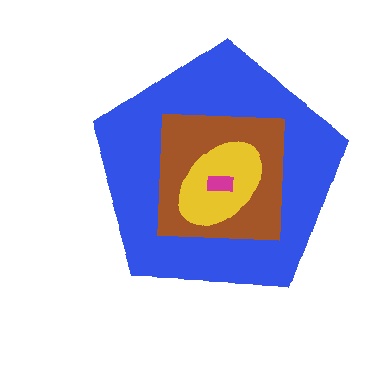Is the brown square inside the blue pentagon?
Yes.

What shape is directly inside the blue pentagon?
The brown square.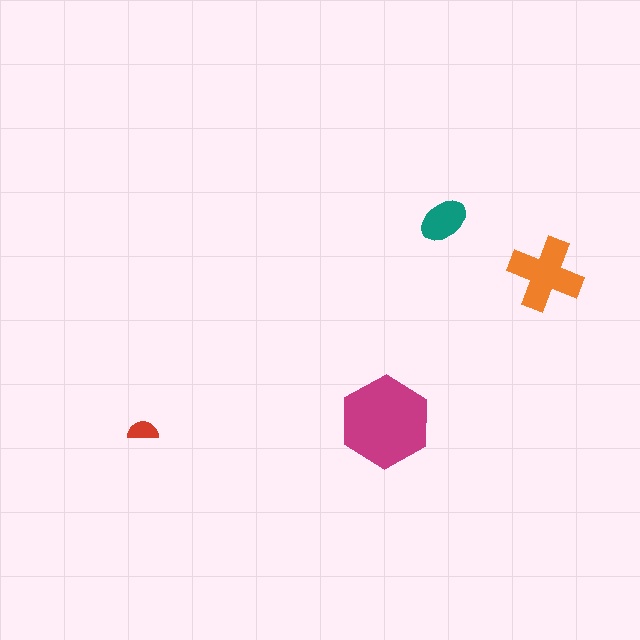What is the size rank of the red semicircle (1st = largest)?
4th.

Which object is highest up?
The teal ellipse is topmost.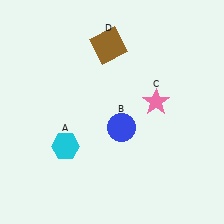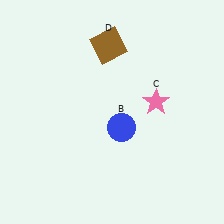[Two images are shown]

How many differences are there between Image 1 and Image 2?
There is 1 difference between the two images.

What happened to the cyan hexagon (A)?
The cyan hexagon (A) was removed in Image 2. It was in the bottom-left area of Image 1.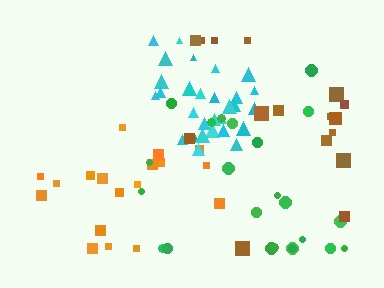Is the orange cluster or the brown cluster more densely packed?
Orange.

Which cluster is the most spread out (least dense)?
Brown.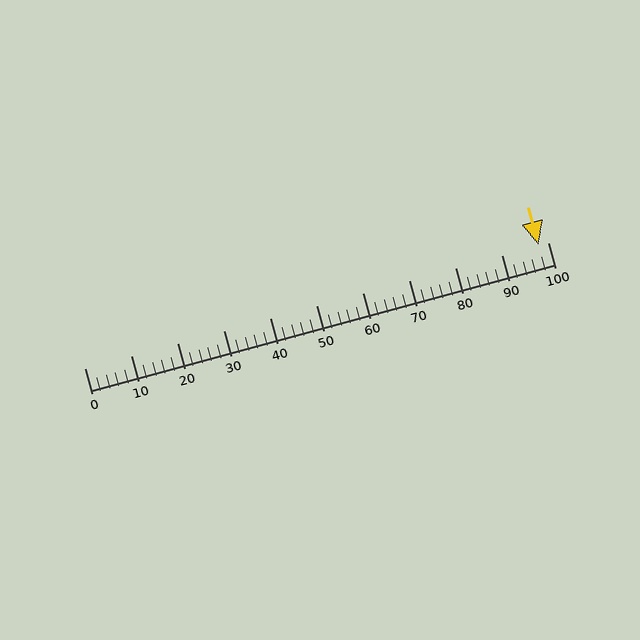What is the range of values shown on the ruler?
The ruler shows values from 0 to 100.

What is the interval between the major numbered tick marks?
The major tick marks are spaced 10 units apart.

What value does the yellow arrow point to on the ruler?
The yellow arrow points to approximately 98.